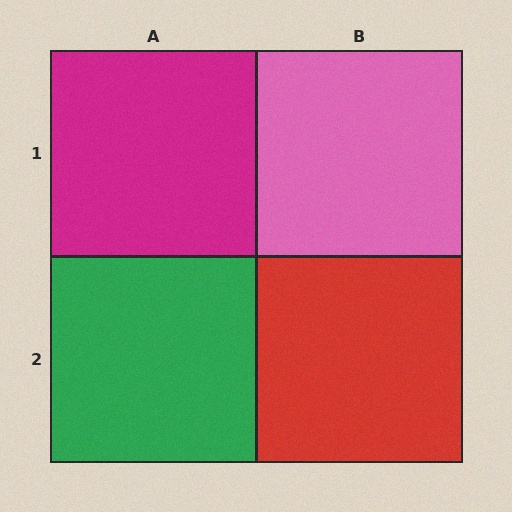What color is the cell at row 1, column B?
Pink.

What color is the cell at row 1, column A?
Magenta.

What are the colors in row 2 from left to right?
Green, red.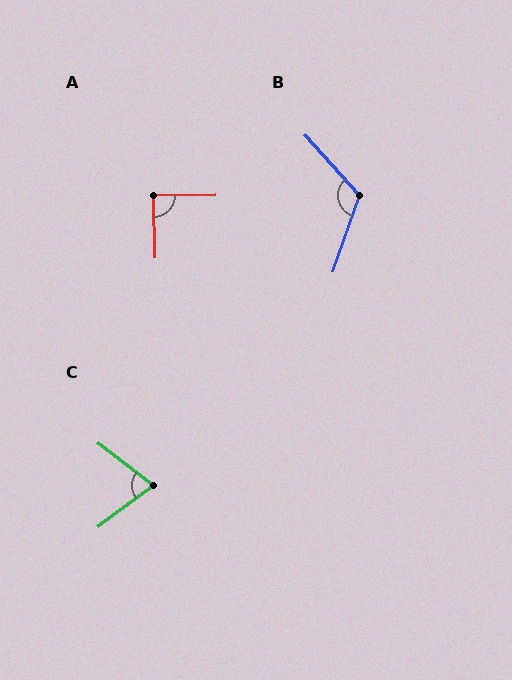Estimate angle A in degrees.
Approximately 89 degrees.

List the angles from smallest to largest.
C (74°), A (89°), B (119°).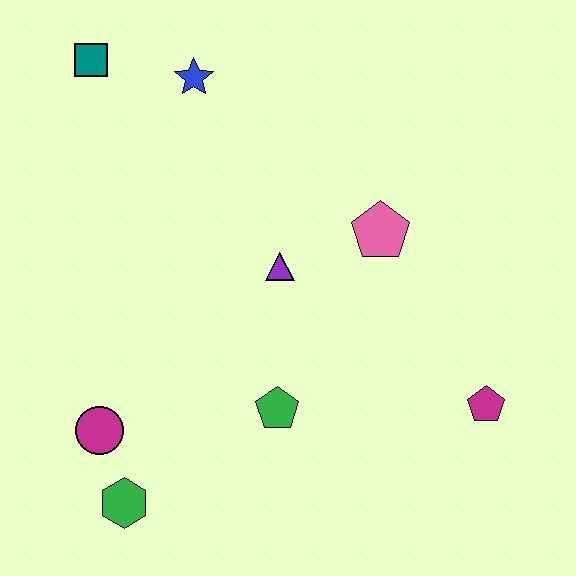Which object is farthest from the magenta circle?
The magenta pentagon is farthest from the magenta circle.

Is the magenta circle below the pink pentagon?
Yes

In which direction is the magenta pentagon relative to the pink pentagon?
The magenta pentagon is below the pink pentagon.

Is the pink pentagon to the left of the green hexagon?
No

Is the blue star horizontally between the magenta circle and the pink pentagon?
Yes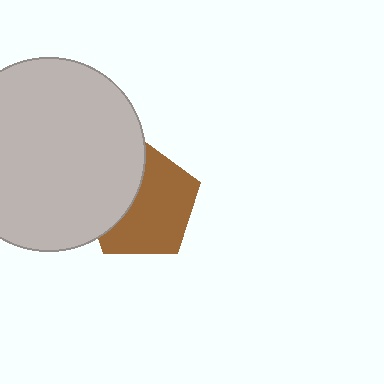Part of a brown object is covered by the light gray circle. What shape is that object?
It is a pentagon.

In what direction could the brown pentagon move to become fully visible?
The brown pentagon could move right. That would shift it out from behind the light gray circle entirely.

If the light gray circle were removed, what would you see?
You would see the complete brown pentagon.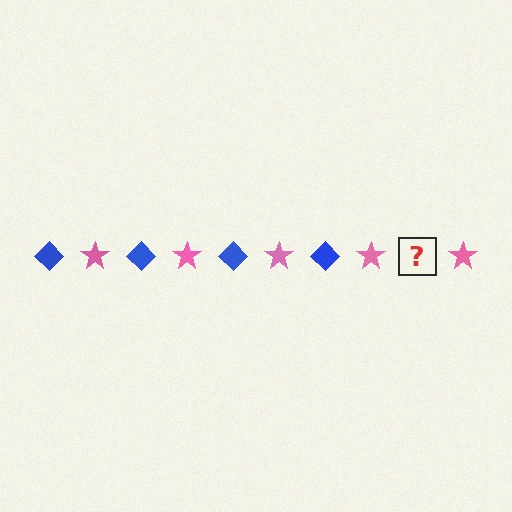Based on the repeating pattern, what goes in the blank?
The blank should be a blue diamond.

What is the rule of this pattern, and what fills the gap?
The rule is that the pattern alternates between blue diamond and pink star. The gap should be filled with a blue diamond.